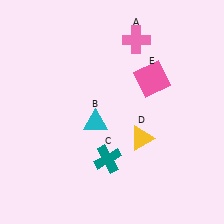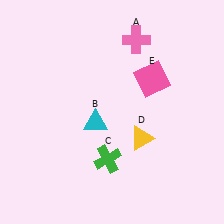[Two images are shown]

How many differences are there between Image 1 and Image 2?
There is 1 difference between the two images.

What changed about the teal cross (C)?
In Image 1, C is teal. In Image 2, it changed to green.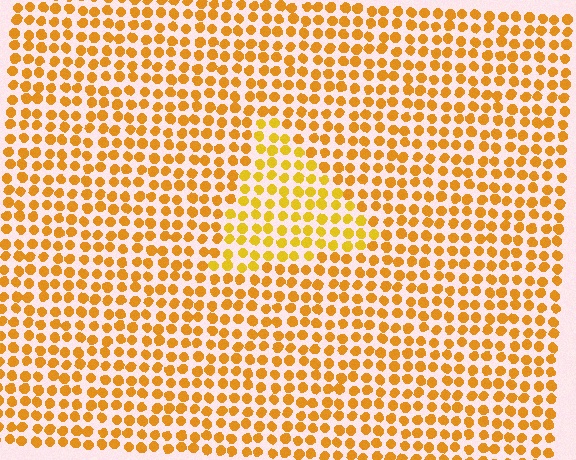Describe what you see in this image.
The image is filled with small orange elements in a uniform arrangement. A triangle-shaped region is visible where the elements are tinted to a slightly different hue, forming a subtle color boundary.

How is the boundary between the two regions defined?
The boundary is defined purely by a slight shift in hue (about 16 degrees). Spacing, size, and orientation are identical on both sides.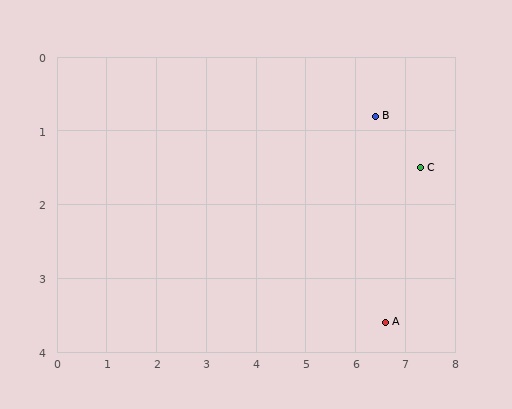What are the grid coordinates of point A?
Point A is at approximately (6.6, 3.6).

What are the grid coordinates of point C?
Point C is at approximately (7.3, 1.5).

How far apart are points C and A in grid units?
Points C and A are about 2.2 grid units apart.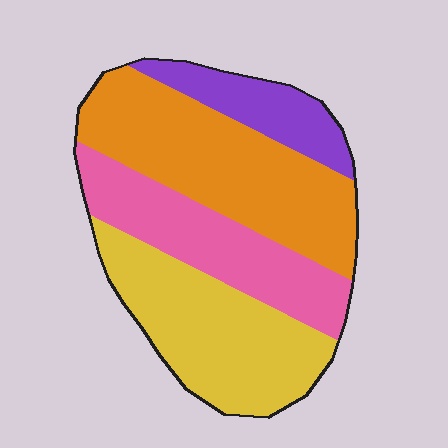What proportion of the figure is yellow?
Yellow takes up about one third (1/3) of the figure.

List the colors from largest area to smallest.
From largest to smallest: orange, yellow, pink, purple.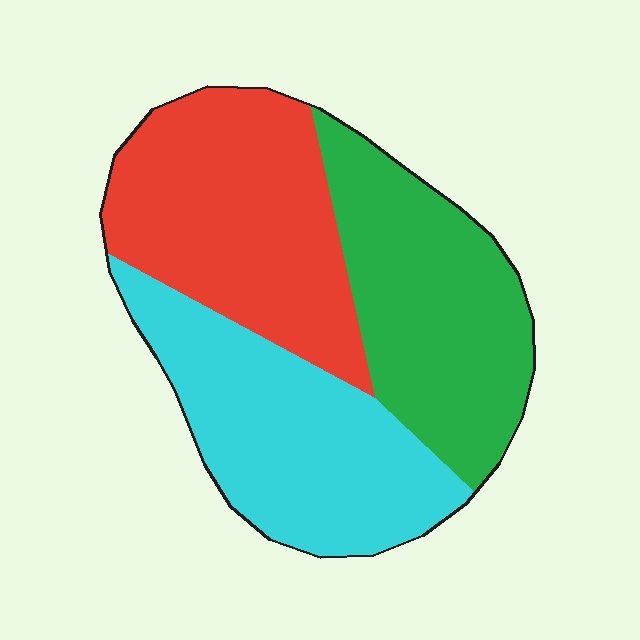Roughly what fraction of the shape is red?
Red takes up between a quarter and a half of the shape.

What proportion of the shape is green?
Green takes up about one third (1/3) of the shape.